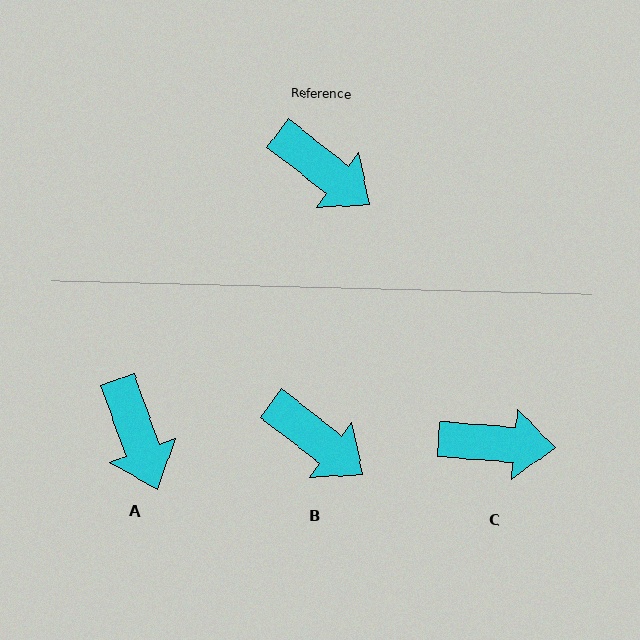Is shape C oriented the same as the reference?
No, it is off by about 34 degrees.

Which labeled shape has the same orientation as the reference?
B.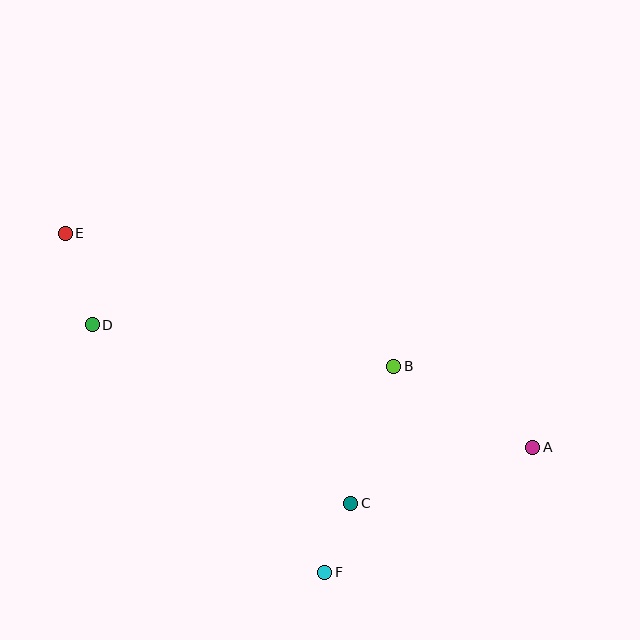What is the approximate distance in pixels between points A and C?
The distance between A and C is approximately 190 pixels.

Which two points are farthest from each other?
Points A and E are farthest from each other.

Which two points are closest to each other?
Points C and F are closest to each other.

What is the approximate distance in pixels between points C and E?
The distance between C and E is approximately 393 pixels.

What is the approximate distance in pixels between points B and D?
The distance between B and D is approximately 305 pixels.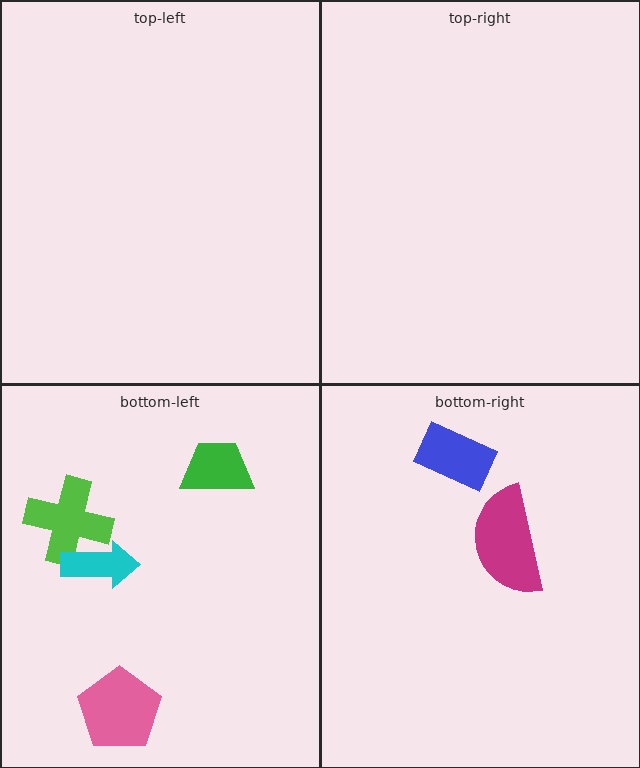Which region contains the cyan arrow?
The bottom-left region.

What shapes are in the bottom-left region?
The green trapezoid, the pink pentagon, the lime cross, the cyan arrow.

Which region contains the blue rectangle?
The bottom-right region.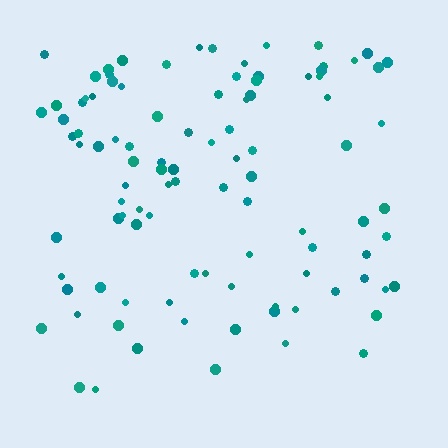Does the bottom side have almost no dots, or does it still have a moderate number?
Still a moderate number, just noticeably fewer than the top.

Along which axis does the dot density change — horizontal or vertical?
Vertical.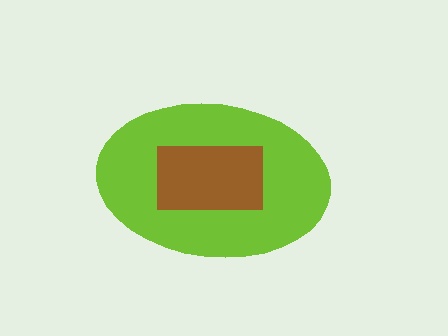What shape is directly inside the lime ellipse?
The brown rectangle.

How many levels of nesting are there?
2.